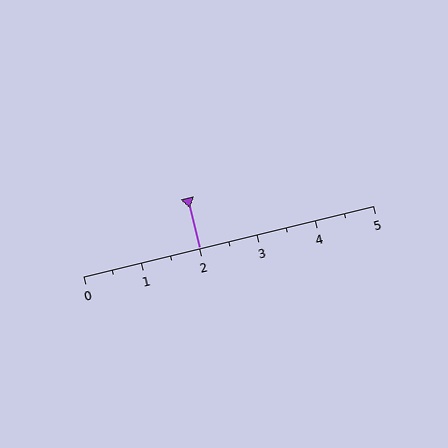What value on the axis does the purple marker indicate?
The marker indicates approximately 2.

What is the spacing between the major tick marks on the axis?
The major ticks are spaced 1 apart.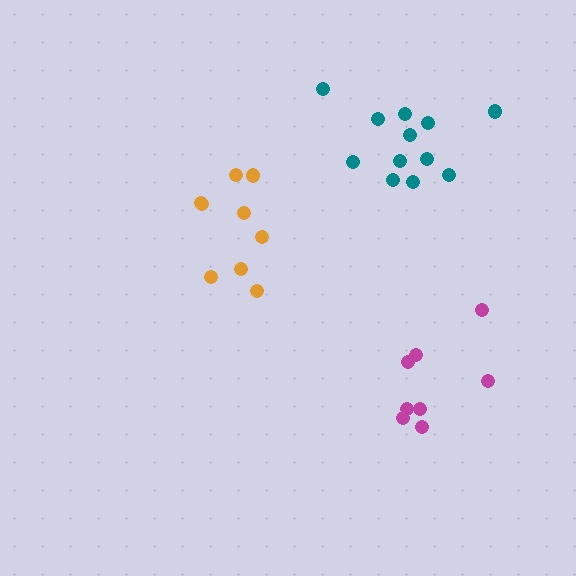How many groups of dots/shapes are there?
There are 3 groups.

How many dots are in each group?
Group 1: 8 dots, Group 2: 9 dots, Group 3: 12 dots (29 total).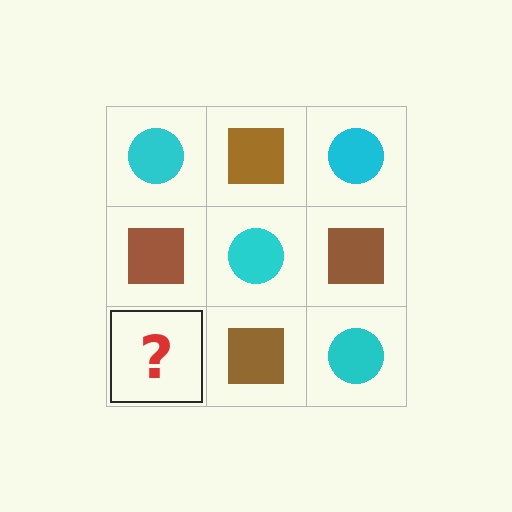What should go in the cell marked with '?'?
The missing cell should contain a cyan circle.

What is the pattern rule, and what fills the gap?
The rule is that it alternates cyan circle and brown square in a checkerboard pattern. The gap should be filled with a cyan circle.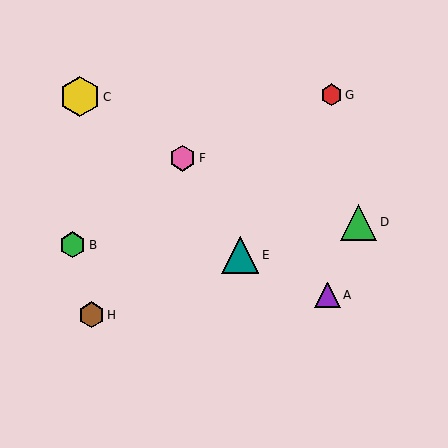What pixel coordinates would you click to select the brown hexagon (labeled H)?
Click at (91, 315) to select the brown hexagon H.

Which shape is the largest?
The yellow hexagon (labeled C) is the largest.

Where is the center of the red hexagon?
The center of the red hexagon is at (332, 95).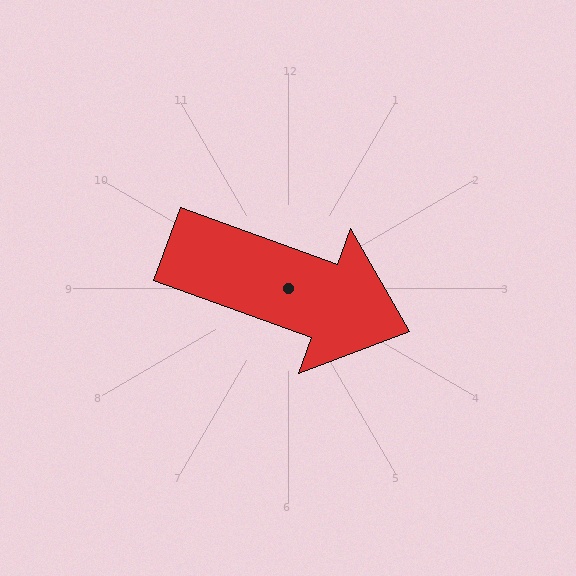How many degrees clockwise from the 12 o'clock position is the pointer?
Approximately 110 degrees.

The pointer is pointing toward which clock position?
Roughly 4 o'clock.